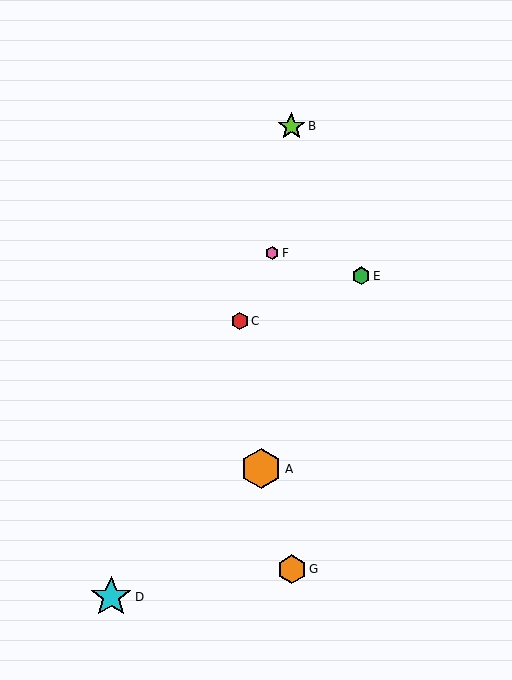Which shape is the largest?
The cyan star (labeled D) is the largest.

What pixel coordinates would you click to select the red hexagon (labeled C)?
Click at (240, 321) to select the red hexagon C.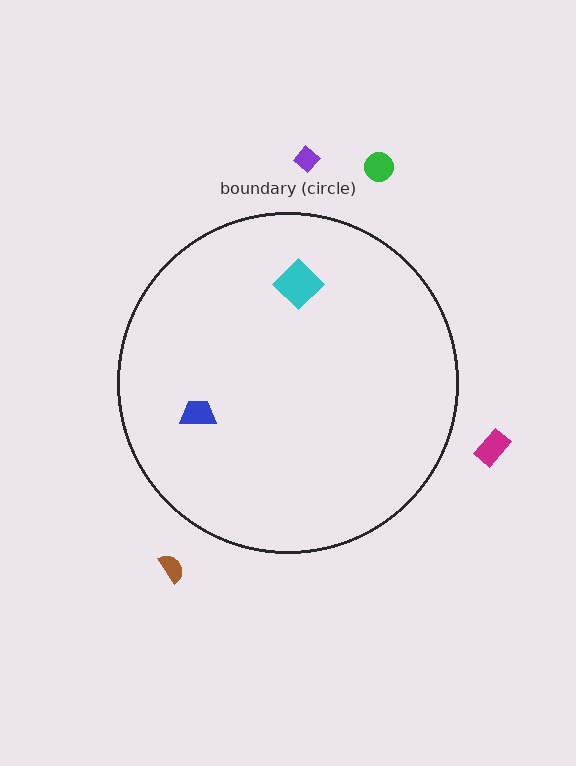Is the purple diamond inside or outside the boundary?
Outside.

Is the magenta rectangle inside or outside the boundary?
Outside.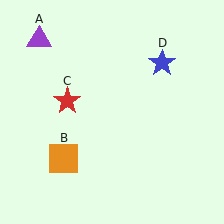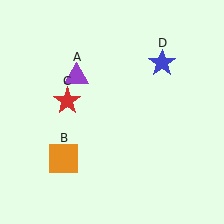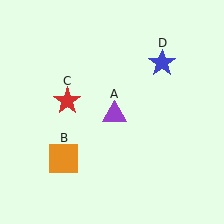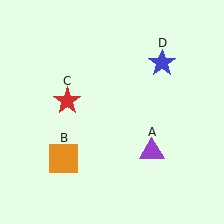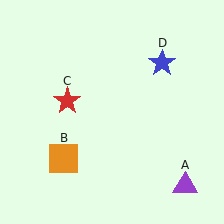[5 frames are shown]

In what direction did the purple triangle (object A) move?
The purple triangle (object A) moved down and to the right.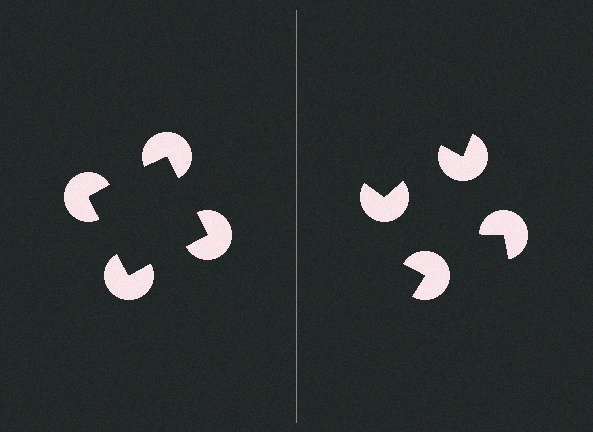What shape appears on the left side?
An illusory square.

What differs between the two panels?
The pac-man discs are positioned identically on both sides; only the wedge orientations differ. On the left they align to a square; on the right they are misaligned.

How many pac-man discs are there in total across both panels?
8 — 4 on each side.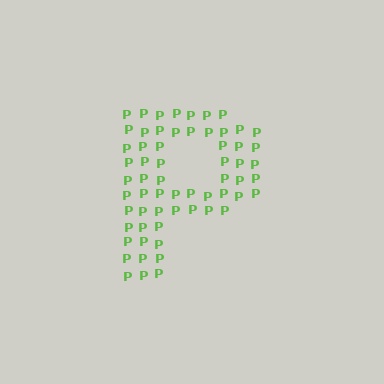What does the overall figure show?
The overall figure shows the letter P.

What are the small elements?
The small elements are letter P's.